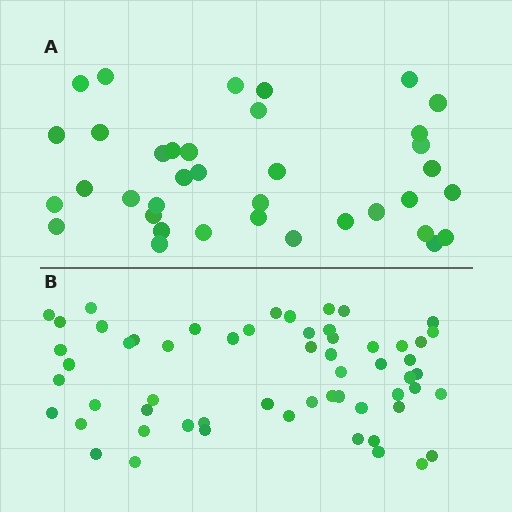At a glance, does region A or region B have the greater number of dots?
Region B (the bottom region) has more dots.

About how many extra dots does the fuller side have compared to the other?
Region B has approximately 20 more dots than region A.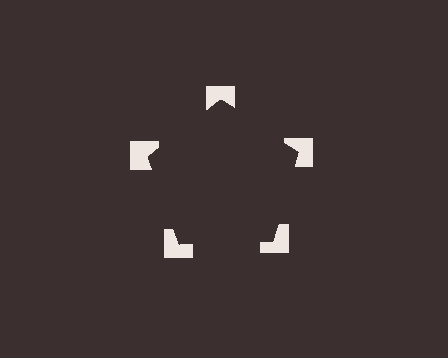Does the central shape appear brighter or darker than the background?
It typically appears slightly darker than the background, even though no actual brightness change is drawn.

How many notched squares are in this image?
There are 5 — one at each vertex of the illusory pentagon.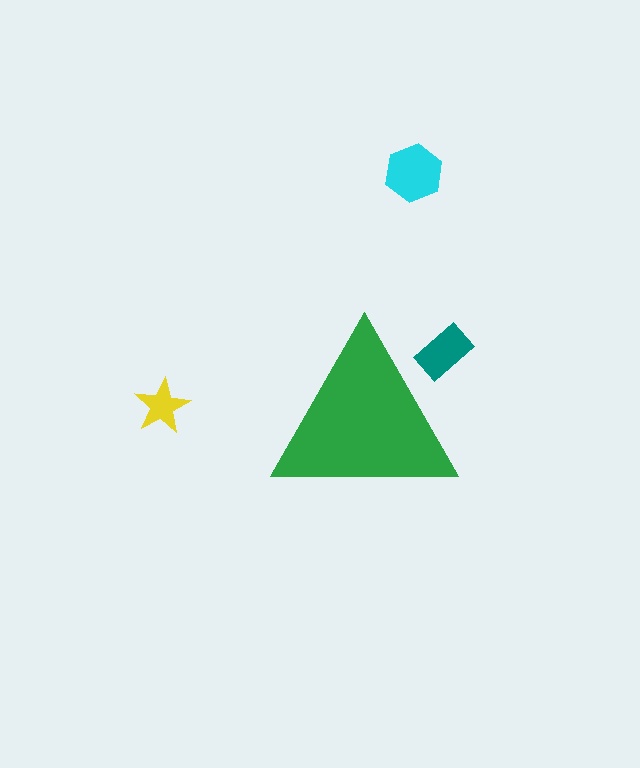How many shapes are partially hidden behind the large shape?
1 shape is partially hidden.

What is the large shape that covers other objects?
A green triangle.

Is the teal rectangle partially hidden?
Yes, the teal rectangle is partially hidden behind the green triangle.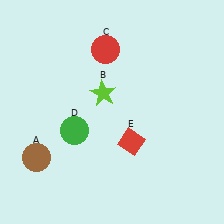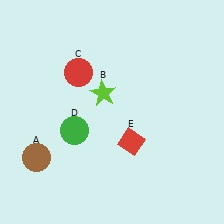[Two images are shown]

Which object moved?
The red circle (C) moved left.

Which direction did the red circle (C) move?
The red circle (C) moved left.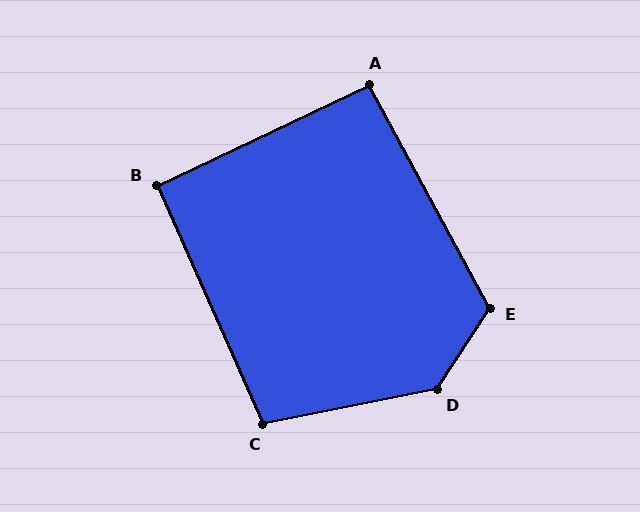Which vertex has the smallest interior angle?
B, at approximately 91 degrees.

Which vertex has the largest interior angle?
D, at approximately 134 degrees.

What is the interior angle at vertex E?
Approximately 119 degrees (obtuse).